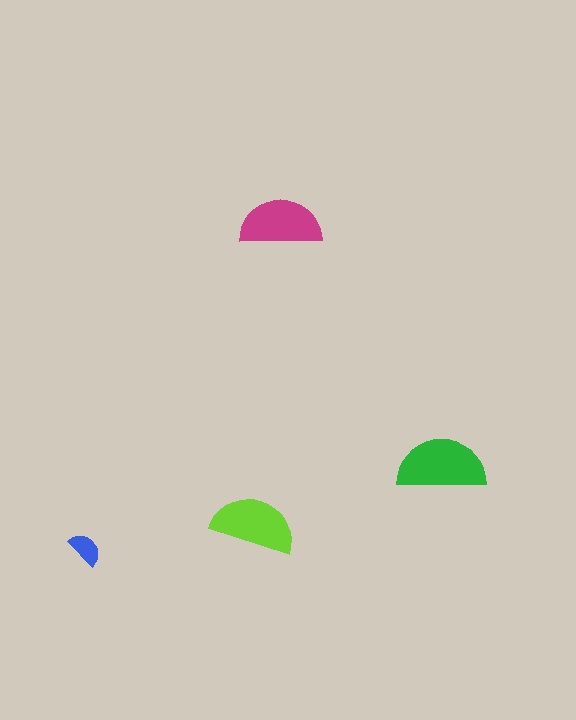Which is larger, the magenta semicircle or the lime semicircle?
The lime one.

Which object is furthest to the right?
The green semicircle is rightmost.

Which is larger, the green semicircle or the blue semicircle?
The green one.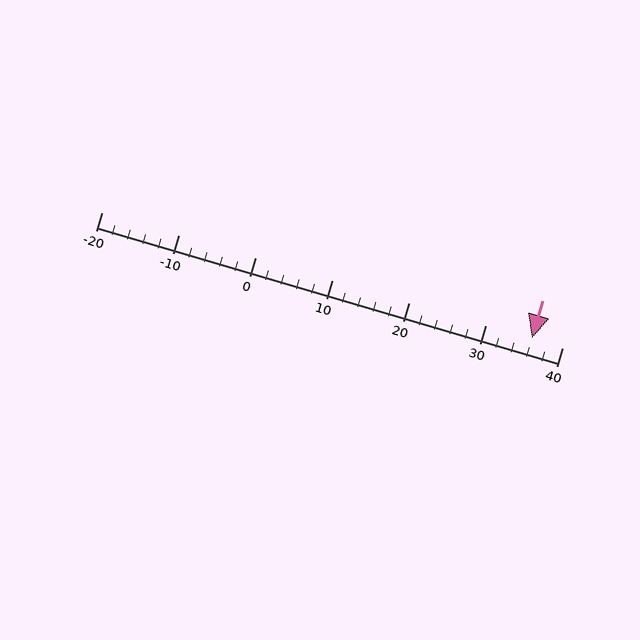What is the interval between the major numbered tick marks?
The major tick marks are spaced 10 units apart.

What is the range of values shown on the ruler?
The ruler shows values from -20 to 40.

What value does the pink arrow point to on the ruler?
The pink arrow points to approximately 36.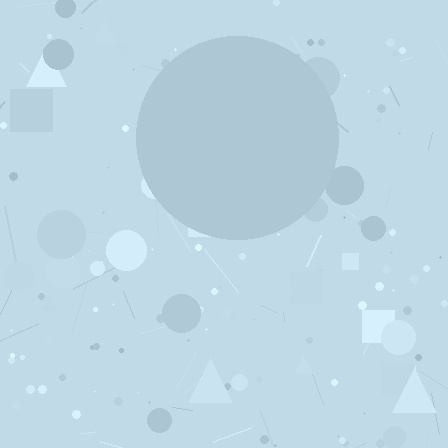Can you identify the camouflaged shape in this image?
The camouflaged shape is a circle.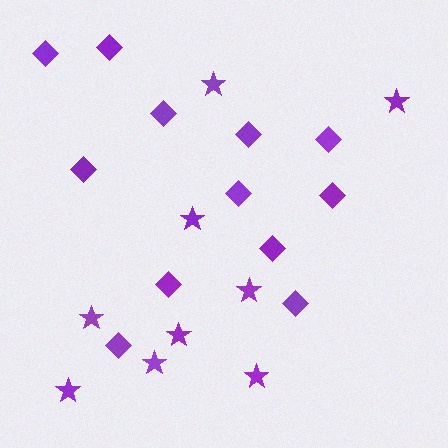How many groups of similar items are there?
There are 2 groups: one group of stars (9) and one group of diamonds (12).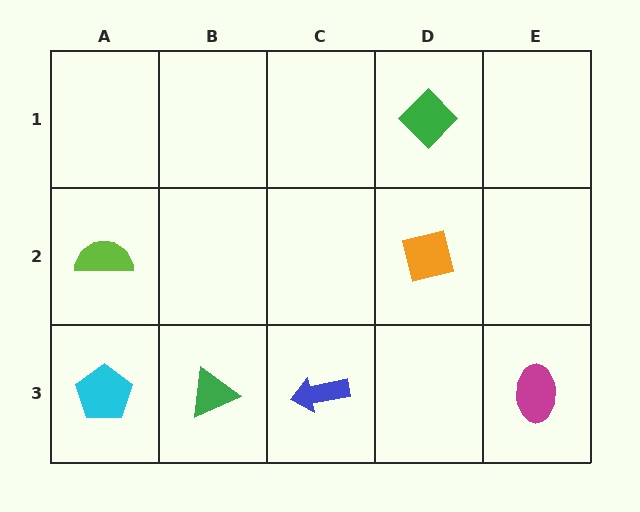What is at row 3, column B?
A green triangle.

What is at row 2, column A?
A lime semicircle.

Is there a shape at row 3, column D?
No, that cell is empty.